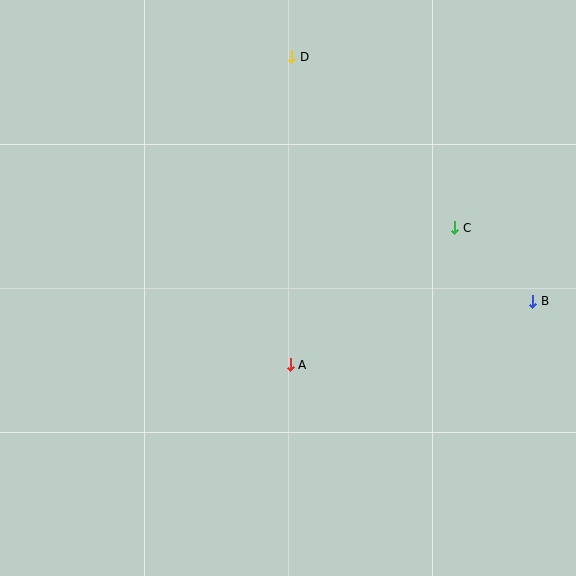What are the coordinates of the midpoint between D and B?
The midpoint between D and B is at (412, 179).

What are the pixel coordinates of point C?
Point C is at (455, 228).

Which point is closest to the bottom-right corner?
Point B is closest to the bottom-right corner.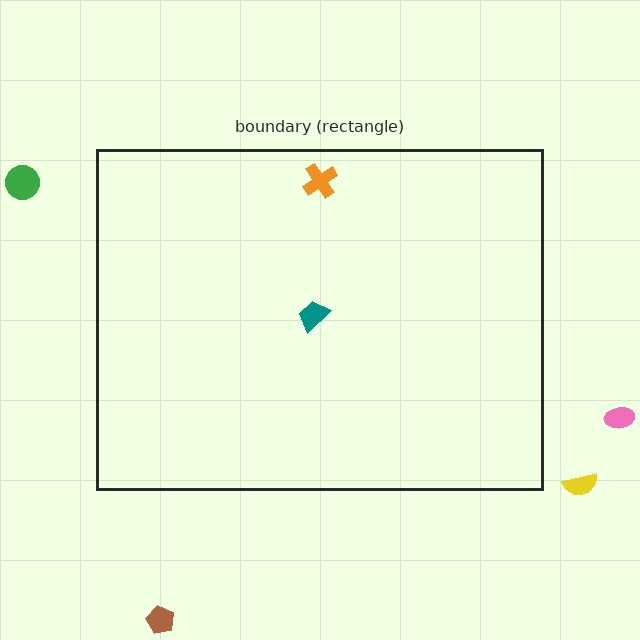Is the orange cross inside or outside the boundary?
Inside.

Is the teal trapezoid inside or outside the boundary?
Inside.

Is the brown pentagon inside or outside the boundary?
Outside.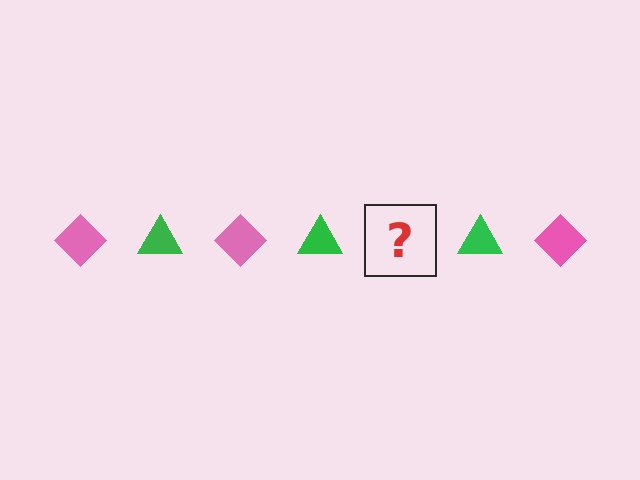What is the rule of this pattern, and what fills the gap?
The rule is that the pattern alternates between pink diamond and green triangle. The gap should be filled with a pink diamond.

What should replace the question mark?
The question mark should be replaced with a pink diamond.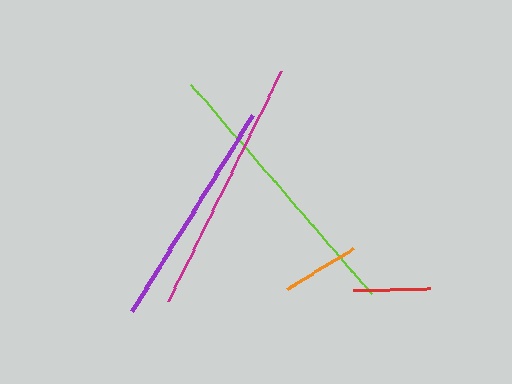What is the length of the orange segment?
The orange segment is approximately 78 pixels long.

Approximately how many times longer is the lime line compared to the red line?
The lime line is approximately 3.6 times the length of the red line.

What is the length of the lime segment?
The lime segment is approximately 277 pixels long.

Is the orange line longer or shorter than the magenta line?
The magenta line is longer than the orange line.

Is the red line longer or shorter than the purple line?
The purple line is longer than the red line.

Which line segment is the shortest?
The red line is the shortest at approximately 77 pixels.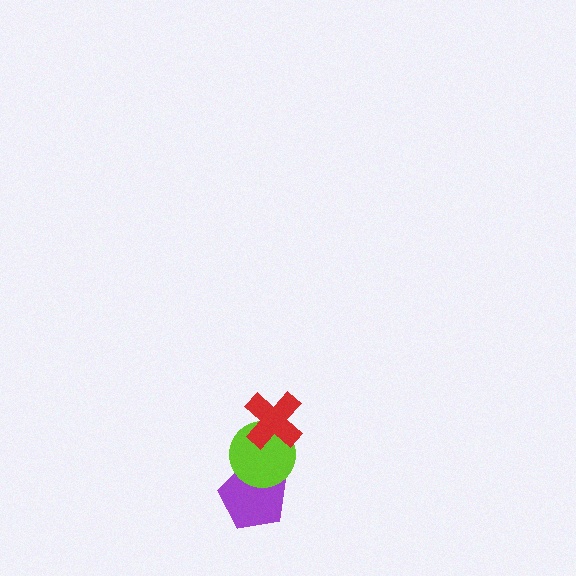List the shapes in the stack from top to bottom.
From top to bottom: the red cross, the lime circle, the purple pentagon.